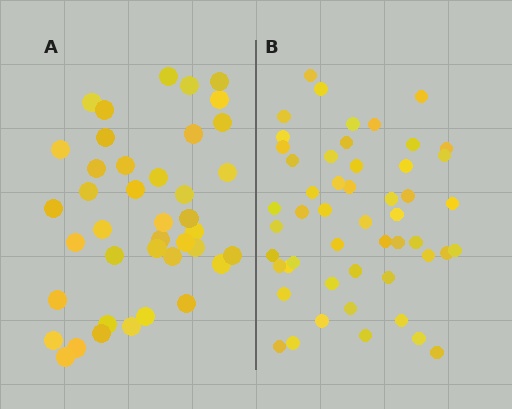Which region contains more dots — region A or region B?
Region B (the right region) has more dots.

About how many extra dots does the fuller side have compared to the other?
Region B has roughly 12 or so more dots than region A.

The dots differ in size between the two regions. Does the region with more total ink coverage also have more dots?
No. Region A has more total ink coverage because its dots are larger, but region B actually contains more individual dots. Total area can be misleading — the number of items is what matters here.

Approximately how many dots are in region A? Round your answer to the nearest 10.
About 40 dots.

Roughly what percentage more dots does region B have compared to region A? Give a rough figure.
About 30% more.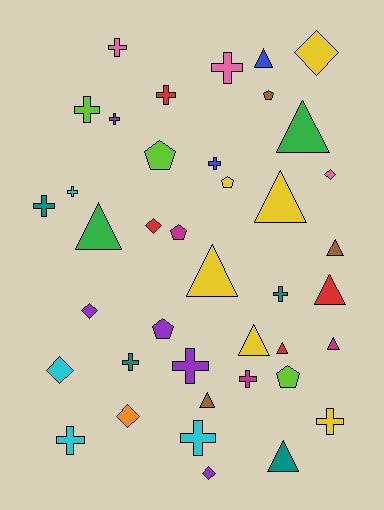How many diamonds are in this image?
There are 7 diamonds.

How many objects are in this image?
There are 40 objects.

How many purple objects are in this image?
There are 5 purple objects.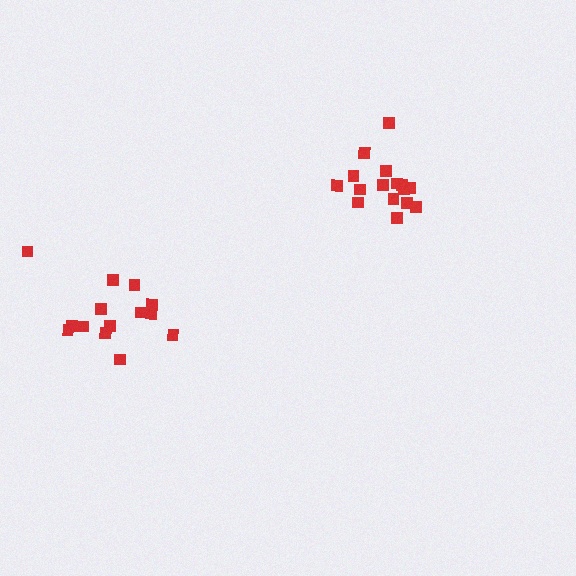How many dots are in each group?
Group 1: 14 dots, Group 2: 16 dots (30 total).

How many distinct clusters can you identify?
There are 2 distinct clusters.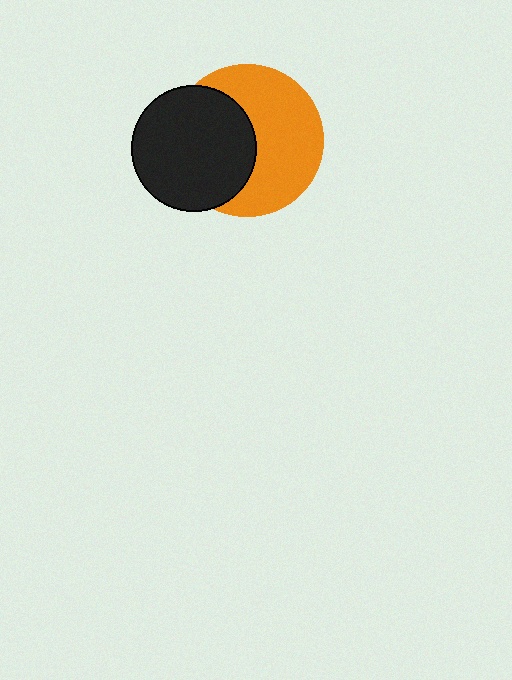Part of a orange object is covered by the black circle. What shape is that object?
It is a circle.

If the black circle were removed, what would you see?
You would see the complete orange circle.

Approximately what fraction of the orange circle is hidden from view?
Roughly 43% of the orange circle is hidden behind the black circle.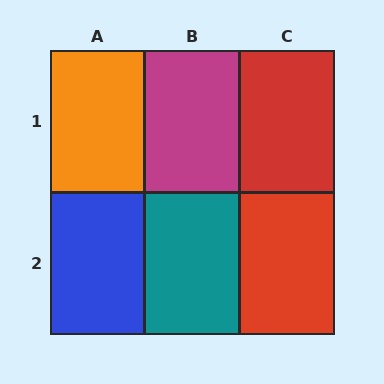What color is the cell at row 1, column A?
Orange.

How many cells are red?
2 cells are red.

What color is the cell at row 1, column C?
Red.